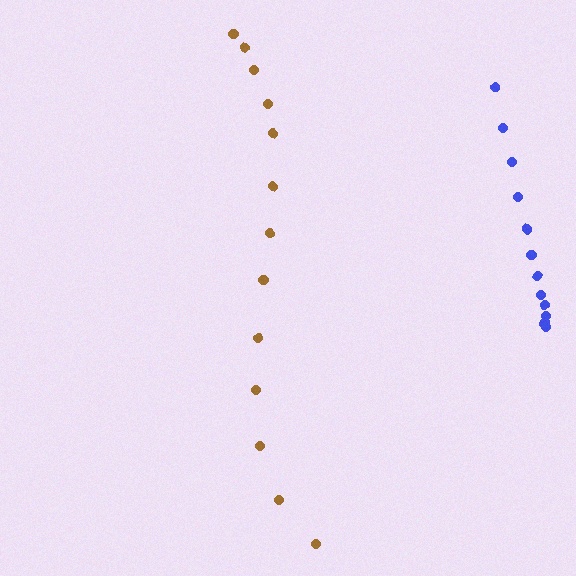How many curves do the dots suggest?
There are 2 distinct paths.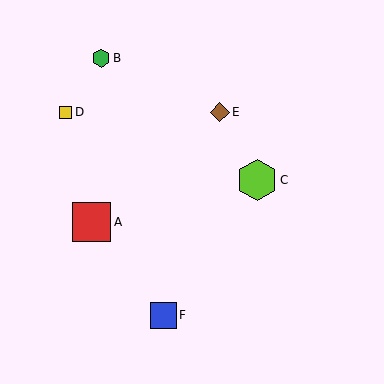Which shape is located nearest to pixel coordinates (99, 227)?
The red square (labeled A) at (91, 222) is nearest to that location.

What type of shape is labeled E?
Shape E is a brown diamond.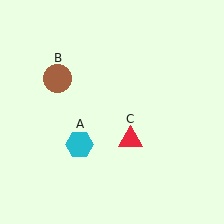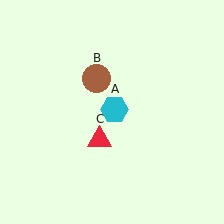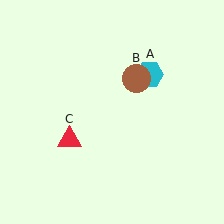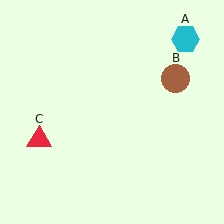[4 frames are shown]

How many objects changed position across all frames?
3 objects changed position: cyan hexagon (object A), brown circle (object B), red triangle (object C).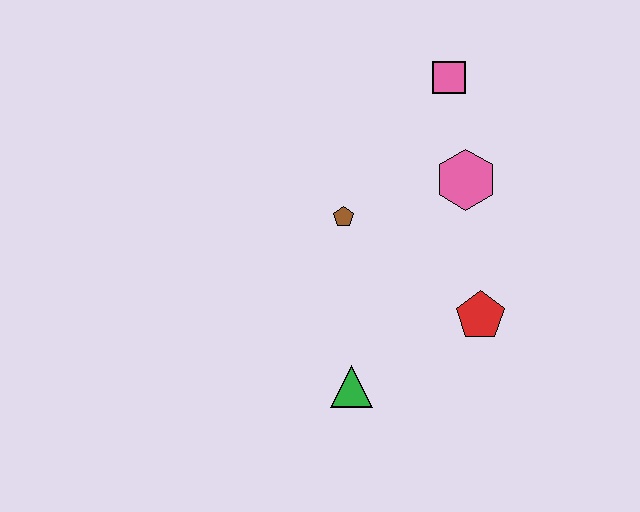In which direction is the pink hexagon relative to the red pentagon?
The pink hexagon is above the red pentagon.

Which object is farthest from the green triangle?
The pink square is farthest from the green triangle.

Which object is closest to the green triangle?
The red pentagon is closest to the green triangle.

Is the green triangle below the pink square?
Yes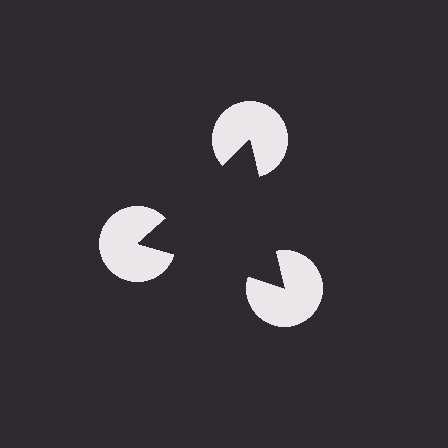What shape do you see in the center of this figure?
An illusory triangle — its edges are inferred from the aligned wedge cuts in the pac-man discs, not physically drawn.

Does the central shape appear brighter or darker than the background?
It typically appears slightly darker than the background, even though no actual brightness change is drawn.